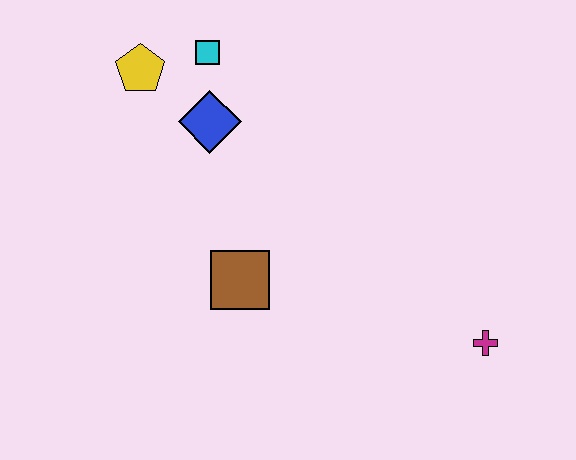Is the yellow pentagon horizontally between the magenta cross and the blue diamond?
No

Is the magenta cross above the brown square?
No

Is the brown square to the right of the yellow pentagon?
Yes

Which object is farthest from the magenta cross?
The yellow pentagon is farthest from the magenta cross.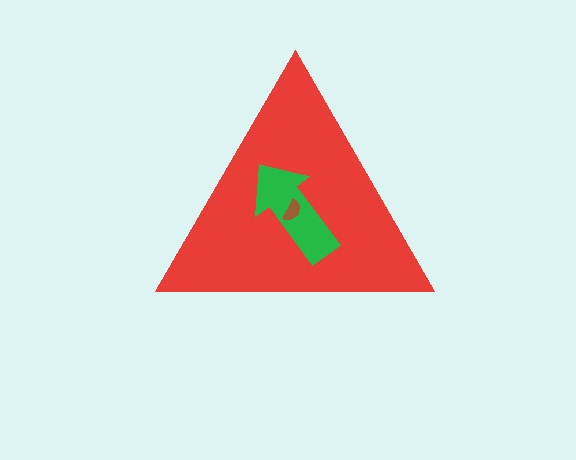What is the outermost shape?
The red triangle.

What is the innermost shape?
The brown semicircle.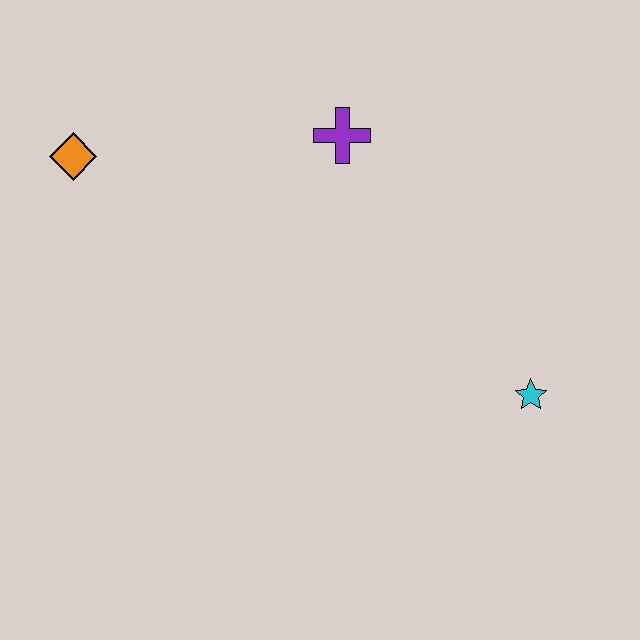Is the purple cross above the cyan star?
Yes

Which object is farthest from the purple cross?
The cyan star is farthest from the purple cross.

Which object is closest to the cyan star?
The purple cross is closest to the cyan star.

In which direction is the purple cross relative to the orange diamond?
The purple cross is to the right of the orange diamond.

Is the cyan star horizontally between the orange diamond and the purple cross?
No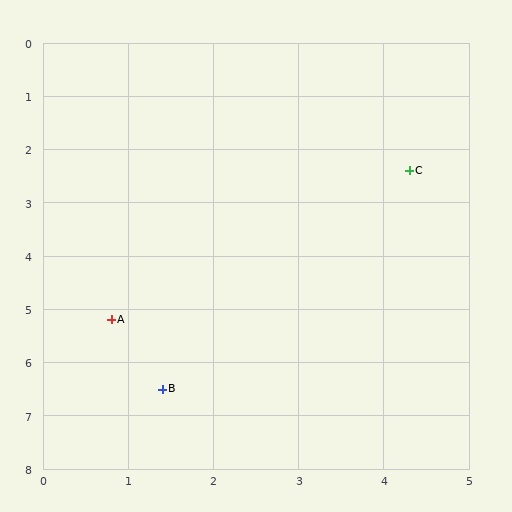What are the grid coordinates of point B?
Point B is at approximately (1.4, 6.5).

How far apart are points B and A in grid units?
Points B and A are about 1.4 grid units apart.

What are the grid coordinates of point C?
Point C is at approximately (4.3, 2.4).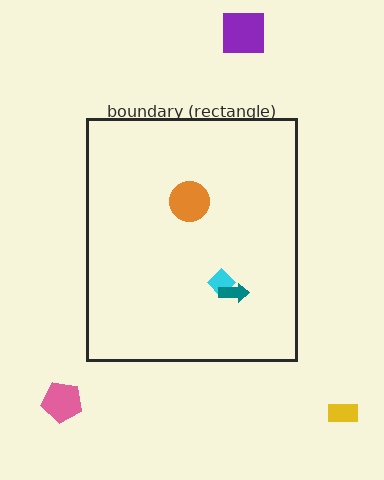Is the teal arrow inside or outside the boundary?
Inside.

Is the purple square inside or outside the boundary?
Outside.